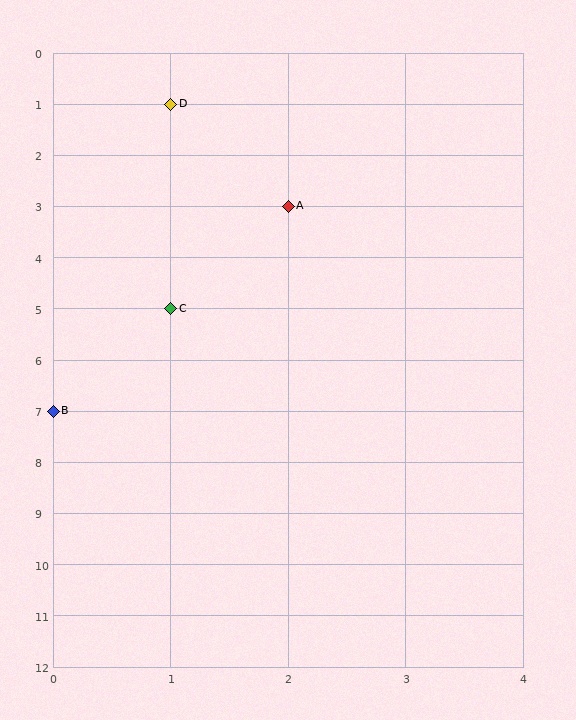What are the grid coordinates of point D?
Point D is at grid coordinates (1, 1).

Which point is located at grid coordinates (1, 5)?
Point C is at (1, 5).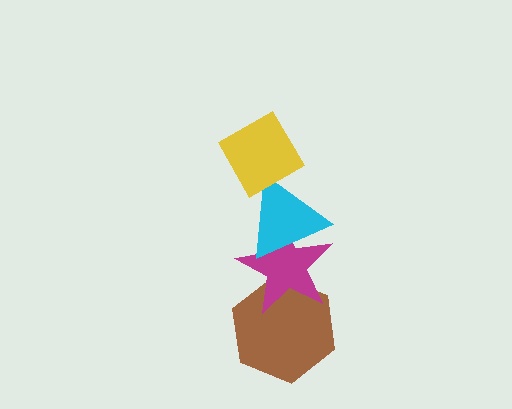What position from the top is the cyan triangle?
The cyan triangle is 2nd from the top.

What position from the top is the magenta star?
The magenta star is 3rd from the top.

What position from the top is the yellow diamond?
The yellow diamond is 1st from the top.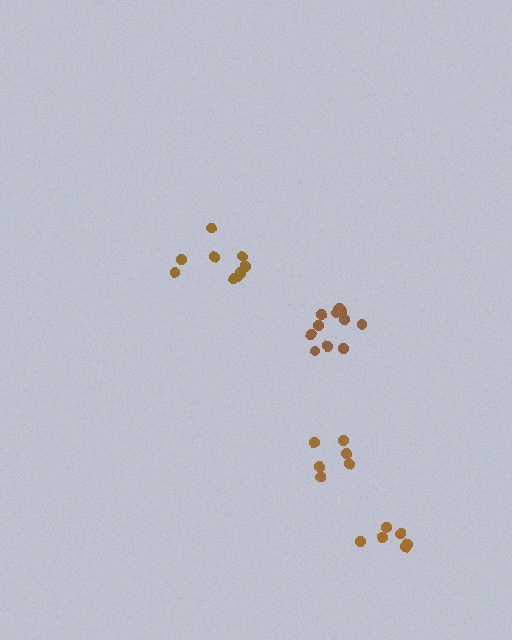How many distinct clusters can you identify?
There are 4 distinct clusters.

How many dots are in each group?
Group 1: 6 dots, Group 2: 11 dots, Group 3: 9 dots, Group 4: 6 dots (32 total).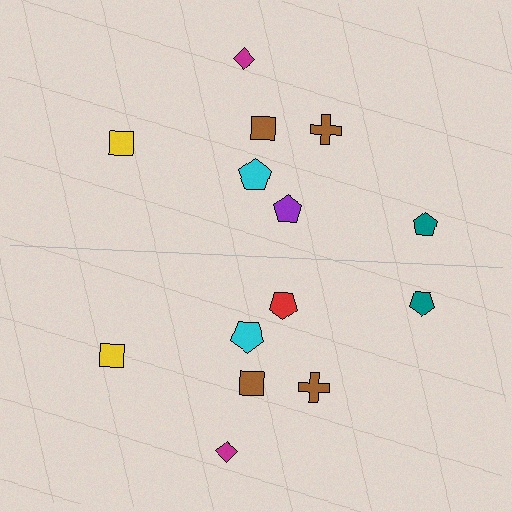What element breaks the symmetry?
The red pentagon on the bottom side breaks the symmetry — its mirror counterpart is purple.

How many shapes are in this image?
There are 14 shapes in this image.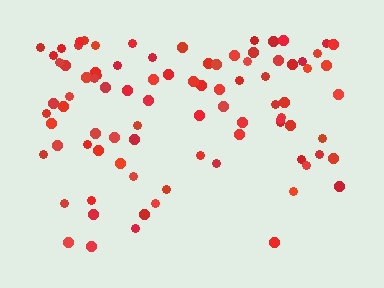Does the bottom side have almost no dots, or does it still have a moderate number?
Still a moderate number, just noticeably fewer than the top.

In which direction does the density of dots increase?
From bottom to top, with the top side densest.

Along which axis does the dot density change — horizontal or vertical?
Vertical.